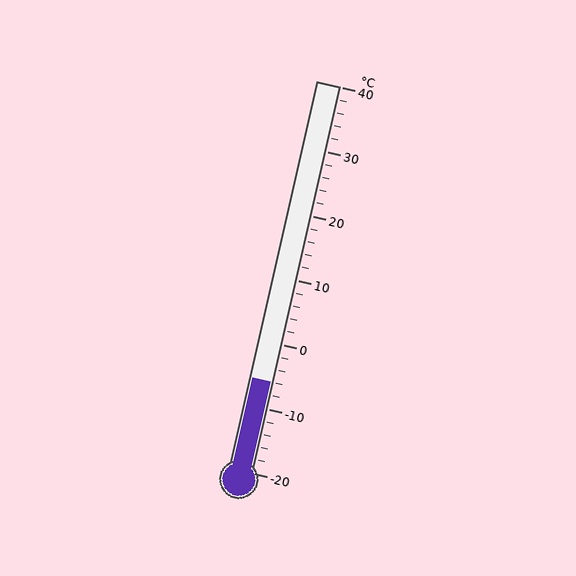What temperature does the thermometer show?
The thermometer shows approximately -6°C.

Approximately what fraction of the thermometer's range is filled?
The thermometer is filled to approximately 25% of its range.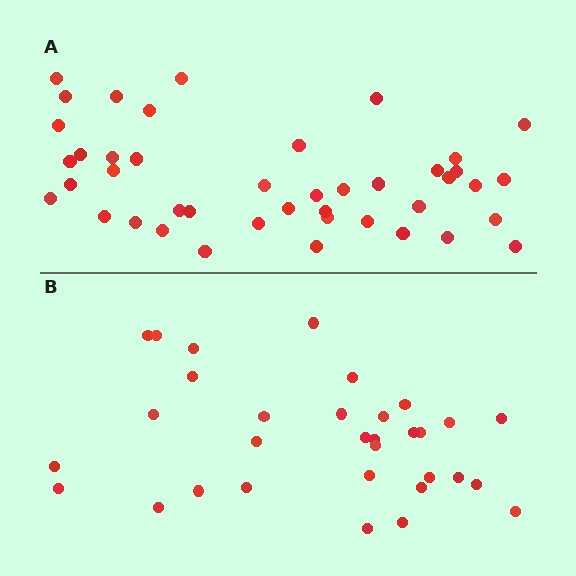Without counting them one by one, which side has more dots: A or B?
Region A (the top region) has more dots.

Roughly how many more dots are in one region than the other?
Region A has roughly 12 or so more dots than region B.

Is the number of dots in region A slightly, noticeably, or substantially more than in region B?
Region A has noticeably more, but not dramatically so. The ratio is roughly 1.3 to 1.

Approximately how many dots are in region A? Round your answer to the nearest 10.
About 40 dots. (The exact count is 43, which rounds to 40.)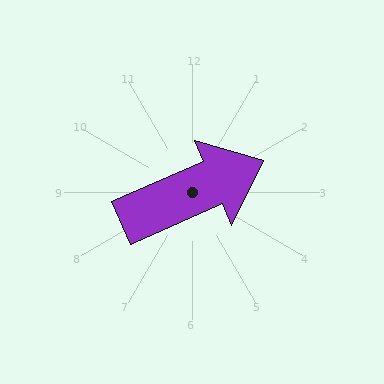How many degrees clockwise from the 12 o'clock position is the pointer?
Approximately 66 degrees.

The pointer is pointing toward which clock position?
Roughly 2 o'clock.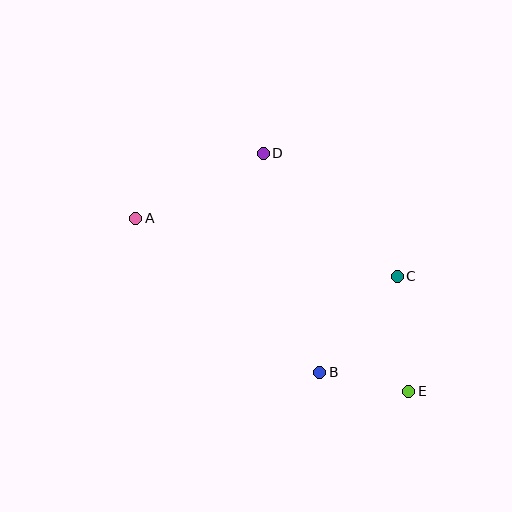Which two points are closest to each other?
Points B and E are closest to each other.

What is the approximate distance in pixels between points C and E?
The distance between C and E is approximately 116 pixels.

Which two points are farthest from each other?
Points A and E are farthest from each other.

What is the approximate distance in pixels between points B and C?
The distance between B and C is approximately 124 pixels.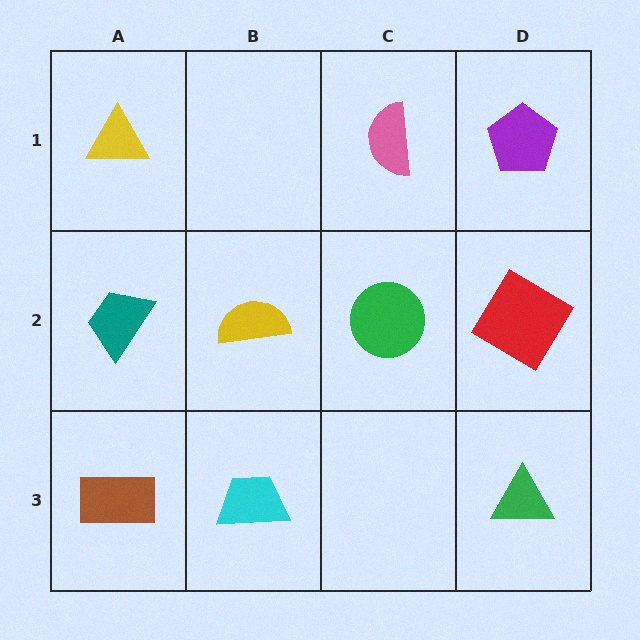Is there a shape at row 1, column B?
No, that cell is empty.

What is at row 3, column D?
A green triangle.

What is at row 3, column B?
A cyan trapezoid.